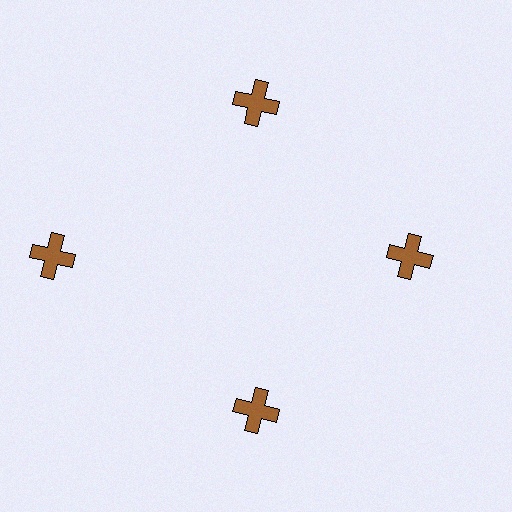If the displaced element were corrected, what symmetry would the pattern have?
It would have 4-fold rotational symmetry — the pattern would map onto itself every 90 degrees.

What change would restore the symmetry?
The symmetry would be restored by moving it inward, back onto the ring so that all 4 crosses sit at equal angles and equal distance from the center.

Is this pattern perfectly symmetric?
No. The 4 brown crosses are arranged in a ring, but one element near the 9 o'clock position is pushed outward from the center, breaking the 4-fold rotational symmetry.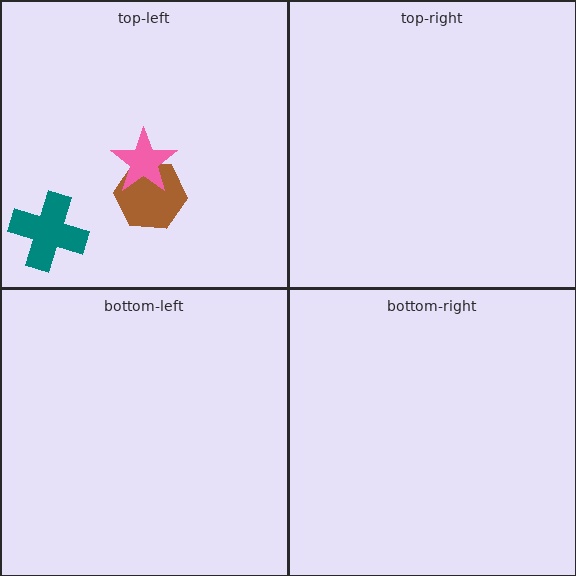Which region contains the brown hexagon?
The top-left region.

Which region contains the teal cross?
The top-left region.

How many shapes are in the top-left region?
3.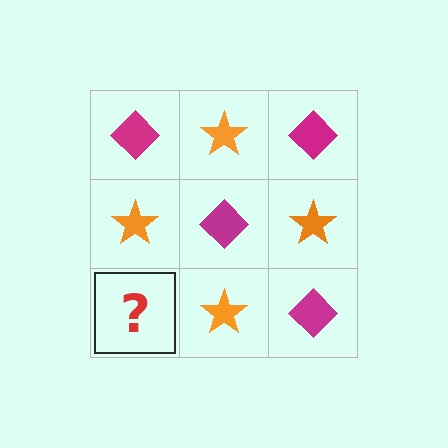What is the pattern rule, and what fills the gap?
The rule is that it alternates magenta diamond and orange star in a checkerboard pattern. The gap should be filled with a magenta diamond.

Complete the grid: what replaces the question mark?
The question mark should be replaced with a magenta diamond.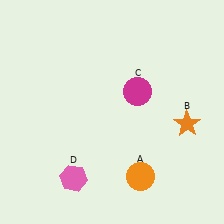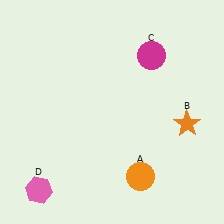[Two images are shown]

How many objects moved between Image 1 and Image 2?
2 objects moved between the two images.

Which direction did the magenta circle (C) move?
The magenta circle (C) moved up.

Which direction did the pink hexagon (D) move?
The pink hexagon (D) moved left.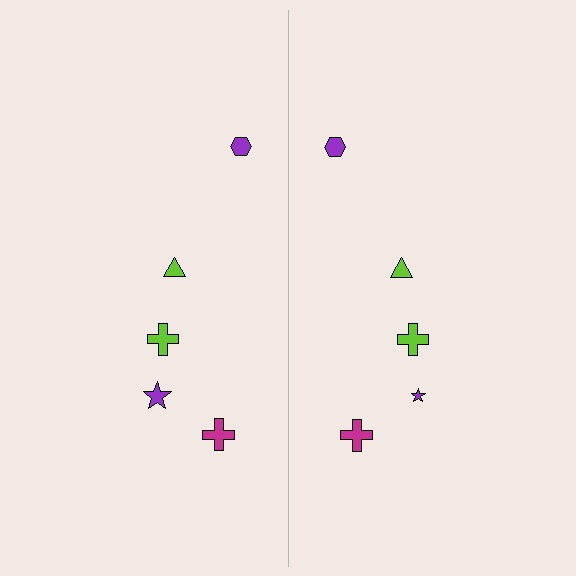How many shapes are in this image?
There are 10 shapes in this image.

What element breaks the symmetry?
The purple star on the right side has a different size than its mirror counterpart.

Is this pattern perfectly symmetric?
No, the pattern is not perfectly symmetric. The purple star on the right side has a different size than its mirror counterpart.